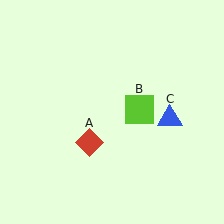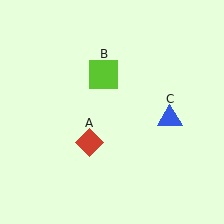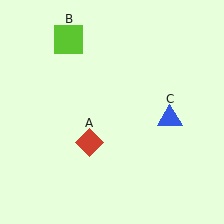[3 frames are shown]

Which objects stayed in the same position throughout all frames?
Red diamond (object A) and blue triangle (object C) remained stationary.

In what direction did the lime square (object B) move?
The lime square (object B) moved up and to the left.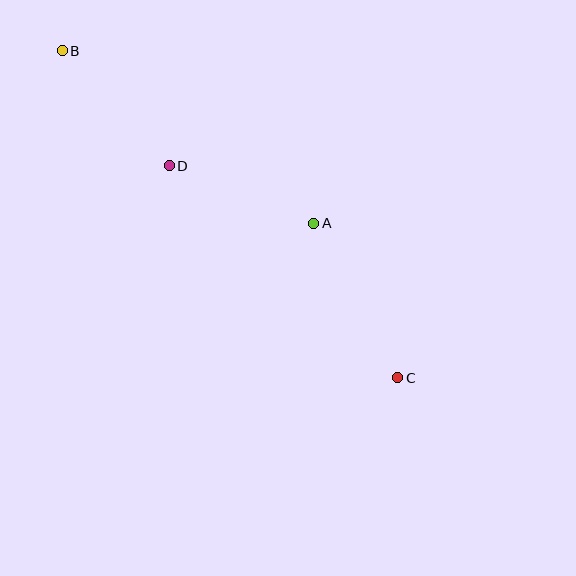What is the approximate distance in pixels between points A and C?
The distance between A and C is approximately 176 pixels.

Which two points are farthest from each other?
Points B and C are farthest from each other.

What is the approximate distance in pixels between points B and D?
The distance between B and D is approximately 157 pixels.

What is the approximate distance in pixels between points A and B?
The distance between A and B is approximately 305 pixels.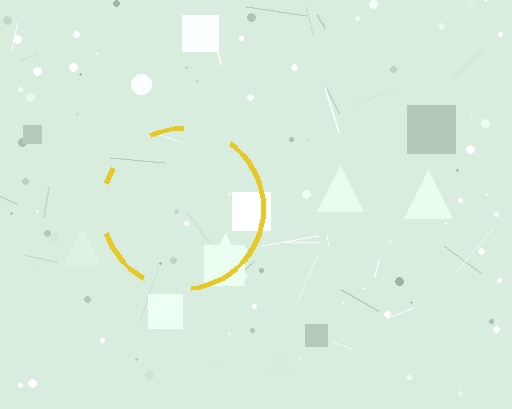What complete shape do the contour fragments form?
The contour fragments form a circle.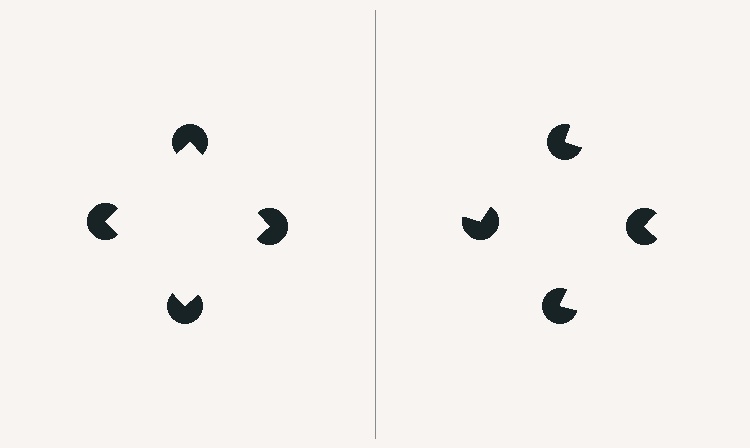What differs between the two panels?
The pac-man discs are positioned identically on both sides; only the wedge orientations differ. On the left they align to a square; on the right they are misaligned.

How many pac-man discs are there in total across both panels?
8 — 4 on each side.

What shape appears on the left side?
An illusory square.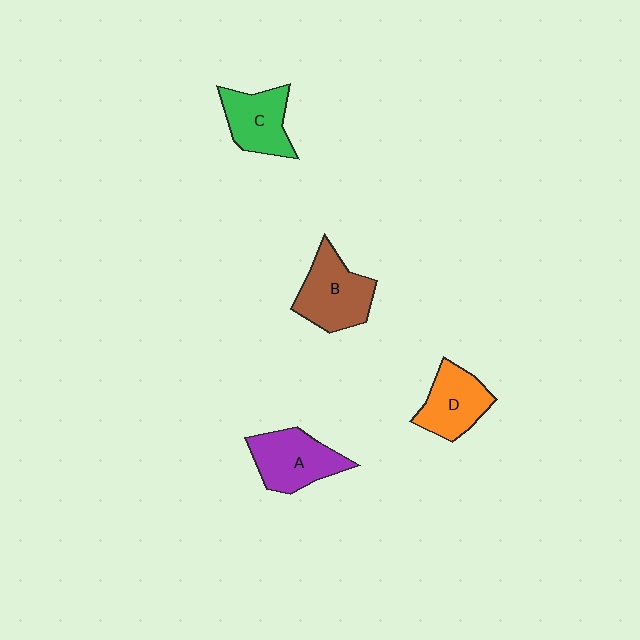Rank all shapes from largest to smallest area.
From largest to smallest: B (brown), A (purple), D (orange), C (green).